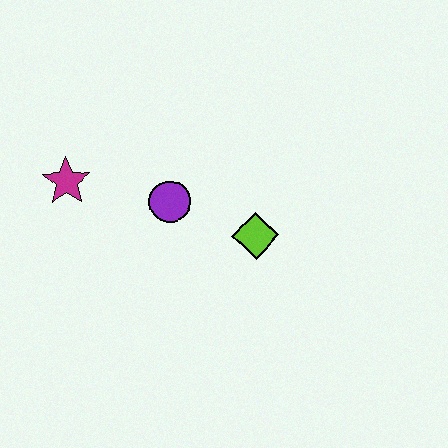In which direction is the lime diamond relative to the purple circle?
The lime diamond is to the right of the purple circle.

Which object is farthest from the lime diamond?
The magenta star is farthest from the lime diamond.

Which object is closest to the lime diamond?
The purple circle is closest to the lime diamond.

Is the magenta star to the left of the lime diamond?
Yes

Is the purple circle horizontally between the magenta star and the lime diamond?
Yes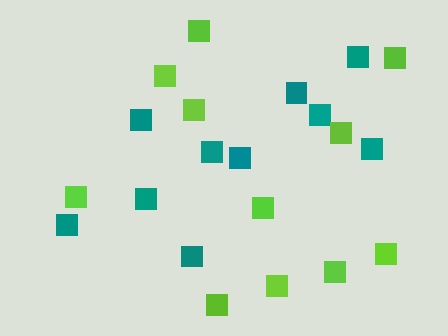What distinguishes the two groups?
There are 2 groups: one group of teal squares (10) and one group of lime squares (11).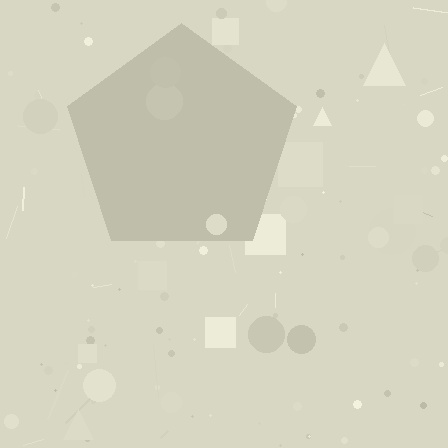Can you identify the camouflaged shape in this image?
The camouflaged shape is a pentagon.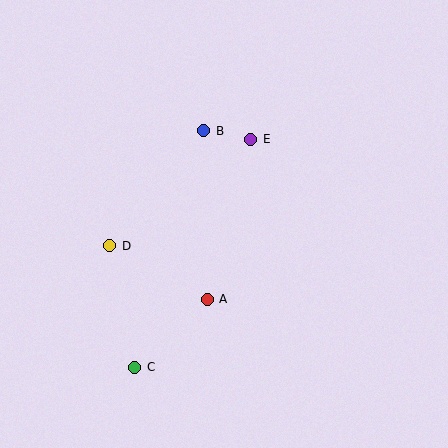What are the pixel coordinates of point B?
Point B is at (204, 131).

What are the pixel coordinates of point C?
Point C is at (135, 367).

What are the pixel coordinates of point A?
Point A is at (207, 299).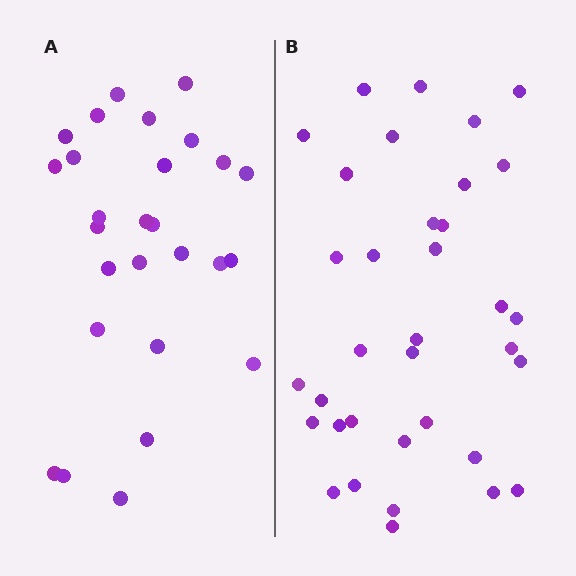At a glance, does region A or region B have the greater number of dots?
Region B (the right region) has more dots.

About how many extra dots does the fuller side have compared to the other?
Region B has roughly 8 or so more dots than region A.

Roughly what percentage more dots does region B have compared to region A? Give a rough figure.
About 30% more.